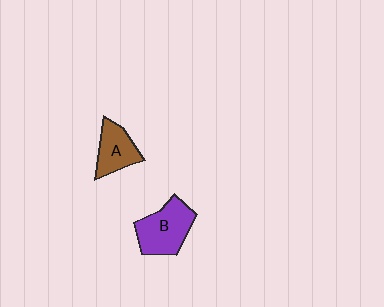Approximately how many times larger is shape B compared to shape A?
Approximately 1.4 times.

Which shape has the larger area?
Shape B (purple).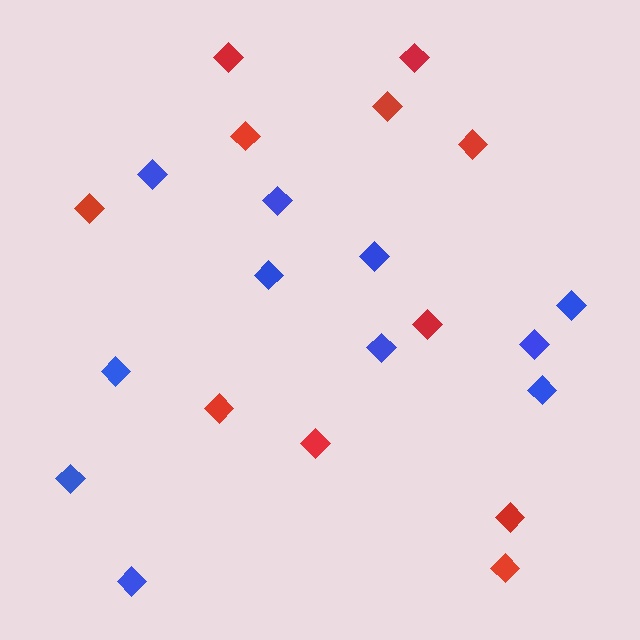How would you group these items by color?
There are 2 groups: one group of red diamonds (11) and one group of blue diamonds (11).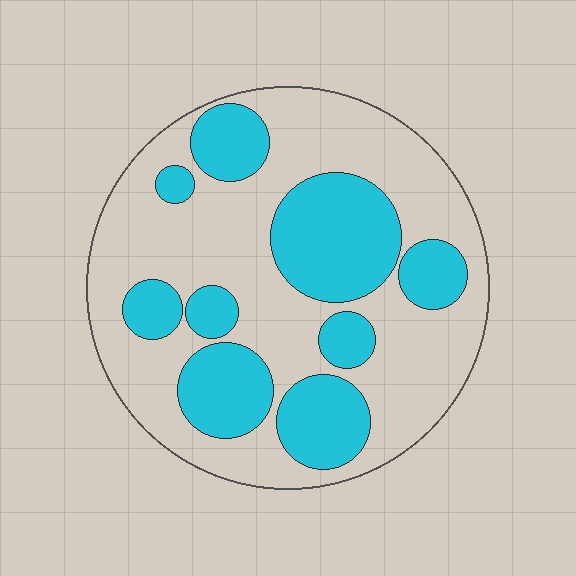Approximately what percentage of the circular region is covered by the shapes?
Approximately 35%.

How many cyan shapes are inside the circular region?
9.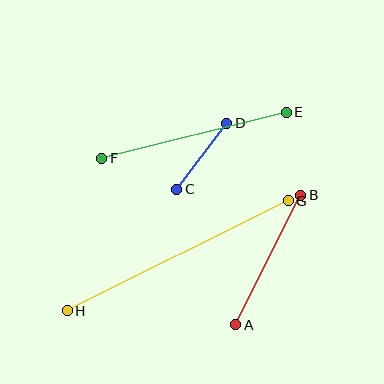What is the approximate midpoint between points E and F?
The midpoint is at approximately (194, 135) pixels.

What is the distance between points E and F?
The distance is approximately 190 pixels.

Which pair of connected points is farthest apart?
Points G and H are farthest apart.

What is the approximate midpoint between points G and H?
The midpoint is at approximately (178, 256) pixels.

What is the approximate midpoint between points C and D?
The midpoint is at approximately (202, 156) pixels.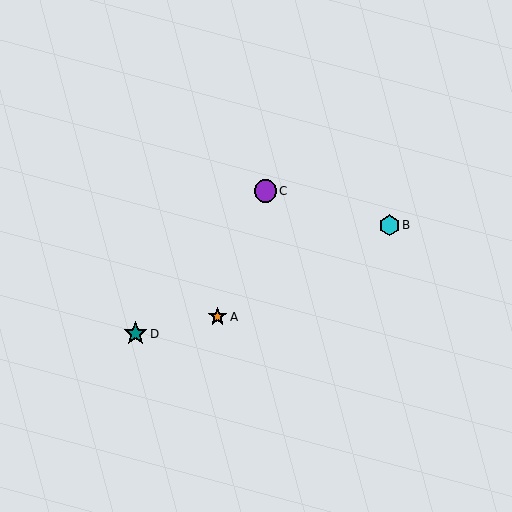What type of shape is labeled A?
Shape A is an orange star.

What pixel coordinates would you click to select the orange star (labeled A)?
Click at (218, 317) to select the orange star A.